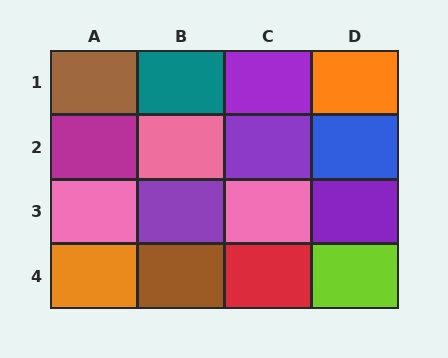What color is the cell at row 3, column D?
Purple.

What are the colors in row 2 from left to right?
Magenta, pink, purple, blue.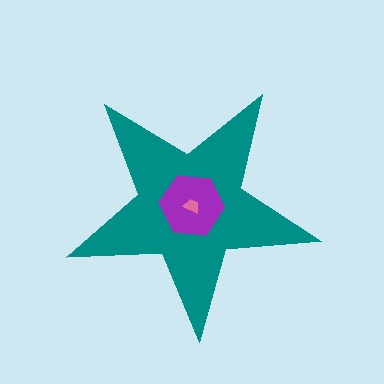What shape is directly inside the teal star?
The purple hexagon.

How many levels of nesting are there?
3.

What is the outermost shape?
The teal star.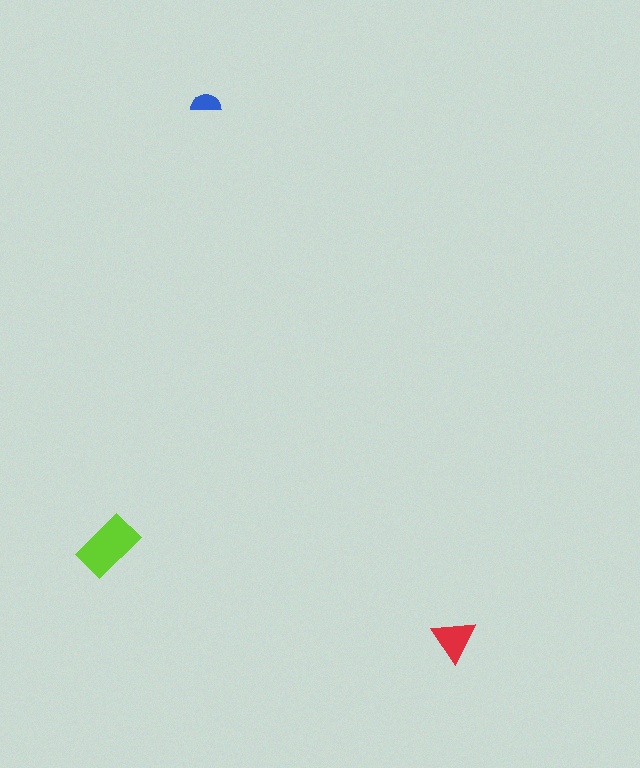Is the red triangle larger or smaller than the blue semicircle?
Larger.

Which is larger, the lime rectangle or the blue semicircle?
The lime rectangle.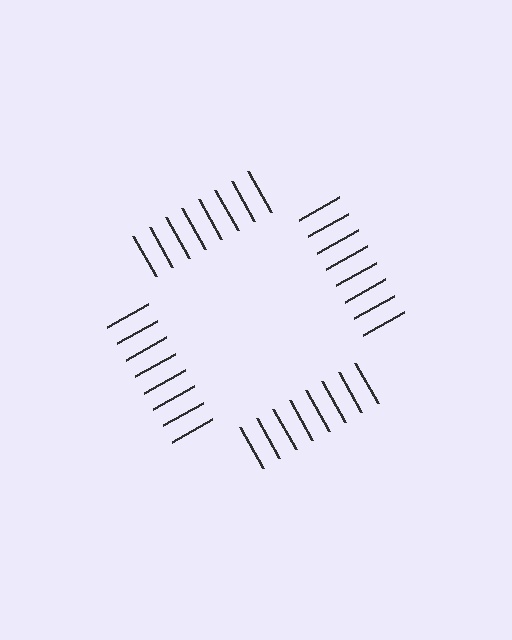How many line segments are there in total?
32 — 8 along each of the 4 edges.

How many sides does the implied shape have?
4 sides — the line-ends trace a square.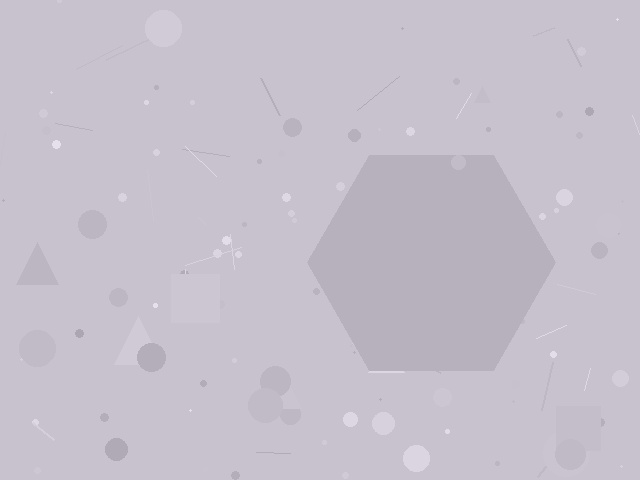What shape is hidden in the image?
A hexagon is hidden in the image.